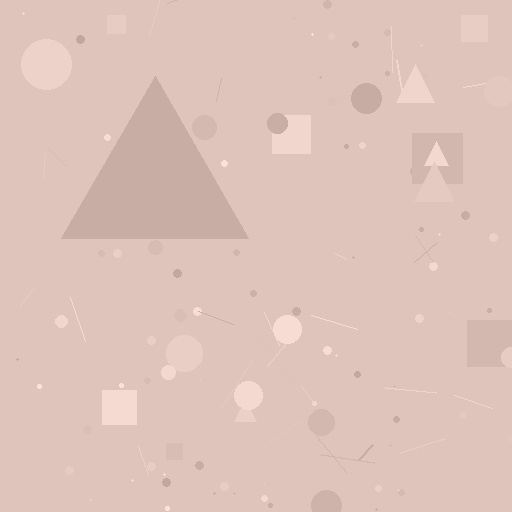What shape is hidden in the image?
A triangle is hidden in the image.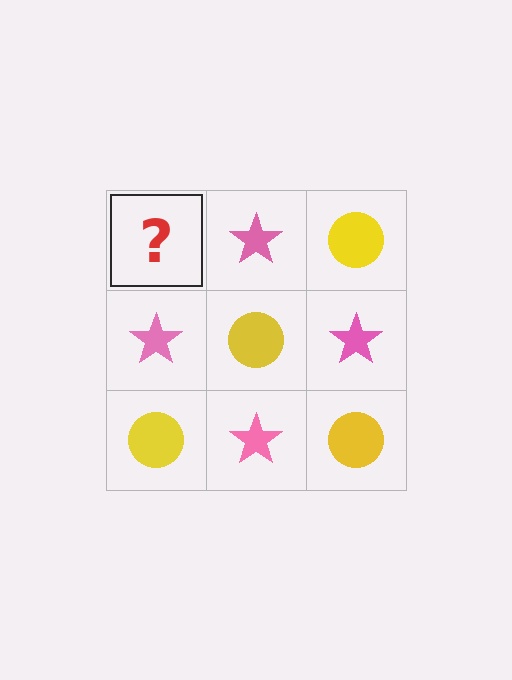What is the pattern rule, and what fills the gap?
The rule is that it alternates yellow circle and pink star in a checkerboard pattern. The gap should be filled with a yellow circle.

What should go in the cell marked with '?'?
The missing cell should contain a yellow circle.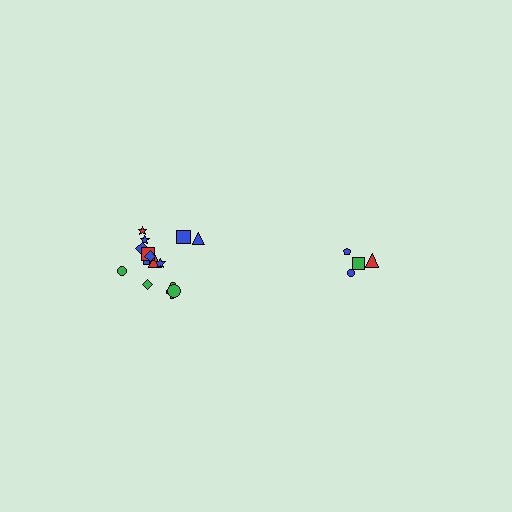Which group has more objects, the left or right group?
The left group.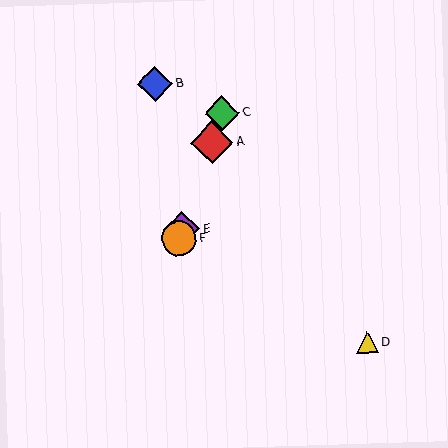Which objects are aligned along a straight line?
Objects A, C, E, F are aligned along a straight line.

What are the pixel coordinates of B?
Object B is at (155, 84).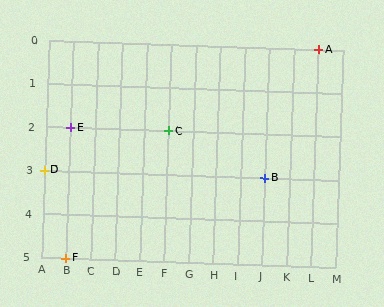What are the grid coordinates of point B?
Point B is at grid coordinates (J, 3).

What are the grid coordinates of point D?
Point D is at grid coordinates (A, 3).